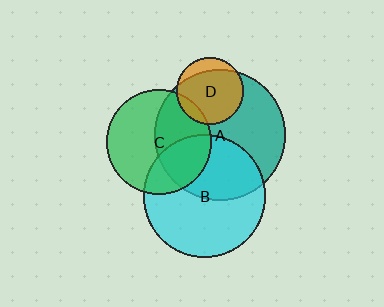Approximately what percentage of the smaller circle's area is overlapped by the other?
Approximately 45%.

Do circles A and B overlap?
Yes.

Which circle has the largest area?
Circle A (teal).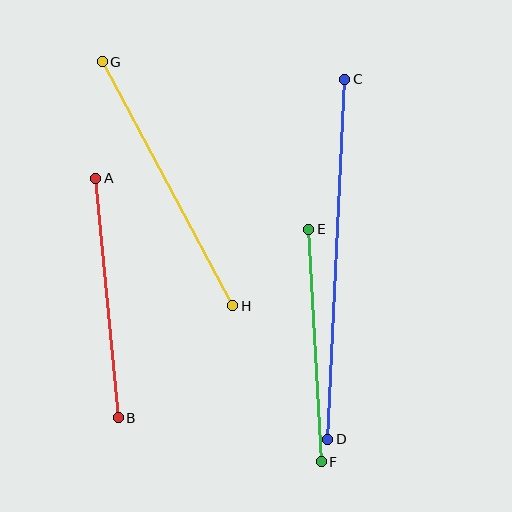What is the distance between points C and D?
The distance is approximately 361 pixels.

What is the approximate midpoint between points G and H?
The midpoint is at approximately (168, 184) pixels.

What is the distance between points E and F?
The distance is approximately 233 pixels.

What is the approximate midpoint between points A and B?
The midpoint is at approximately (107, 298) pixels.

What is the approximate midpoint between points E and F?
The midpoint is at approximately (315, 346) pixels.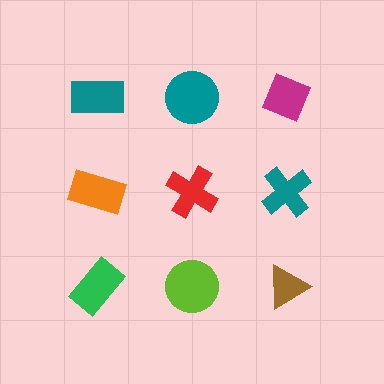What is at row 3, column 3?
A brown triangle.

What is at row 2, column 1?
An orange rectangle.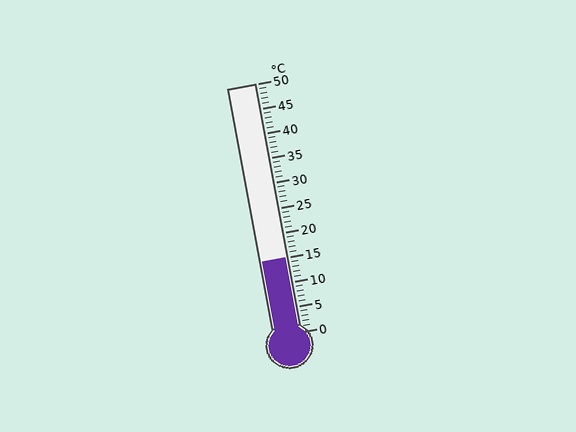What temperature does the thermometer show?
The thermometer shows approximately 15°C.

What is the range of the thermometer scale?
The thermometer scale ranges from 0°C to 50°C.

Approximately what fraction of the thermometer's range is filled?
The thermometer is filled to approximately 30% of its range.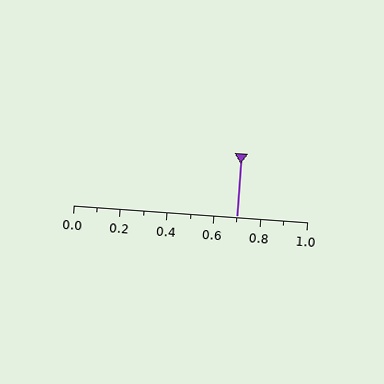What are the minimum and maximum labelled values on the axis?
The axis runs from 0.0 to 1.0.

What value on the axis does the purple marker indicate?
The marker indicates approximately 0.7.